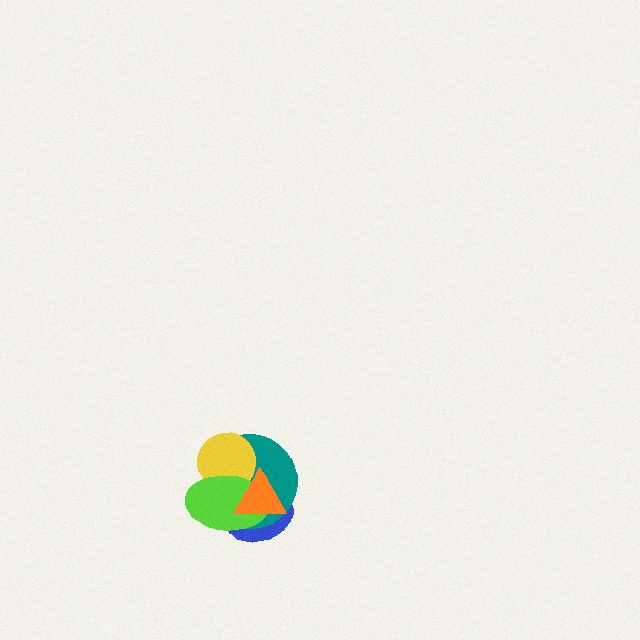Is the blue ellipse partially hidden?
Yes, it is partially covered by another shape.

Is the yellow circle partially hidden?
Yes, it is partially covered by another shape.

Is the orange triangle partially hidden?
No, no other shape covers it.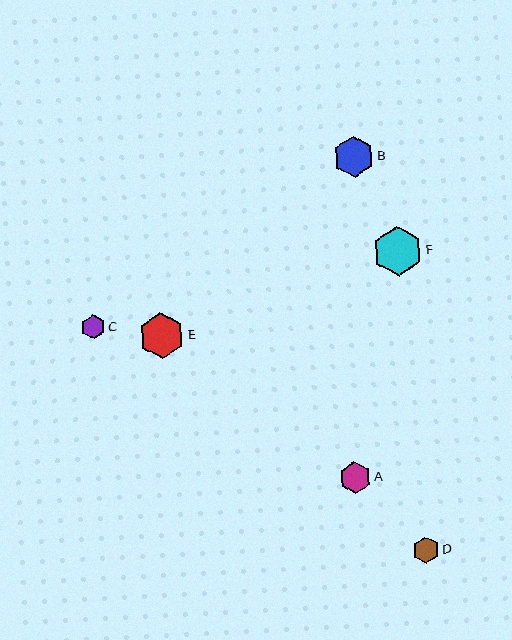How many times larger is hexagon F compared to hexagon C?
Hexagon F is approximately 2.1 times the size of hexagon C.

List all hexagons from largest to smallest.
From largest to smallest: F, E, B, A, D, C.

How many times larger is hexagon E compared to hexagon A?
Hexagon E is approximately 1.4 times the size of hexagon A.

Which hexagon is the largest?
Hexagon F is the largest with a size of approximately 49 pixels.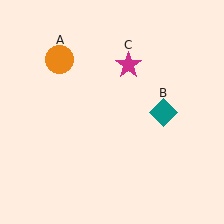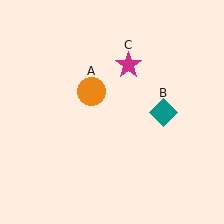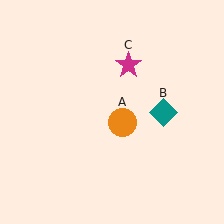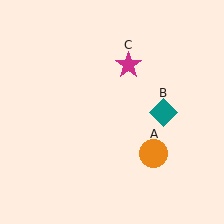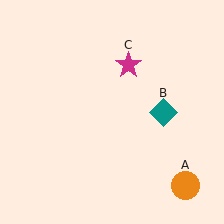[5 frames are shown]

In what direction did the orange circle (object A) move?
The orange circle (object A) moved down and to the right.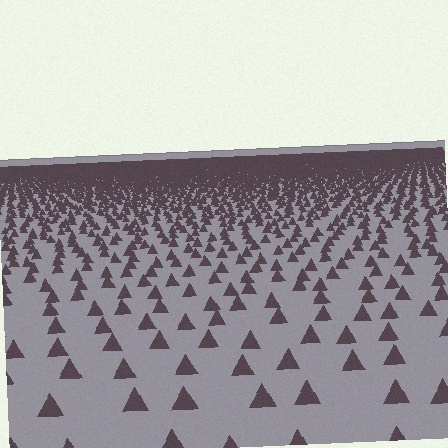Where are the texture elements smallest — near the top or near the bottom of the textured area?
Near the top.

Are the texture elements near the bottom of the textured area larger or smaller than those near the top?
Larger. Near the bottom, elements are closer to the viewer and appear at a bigger on-screen size.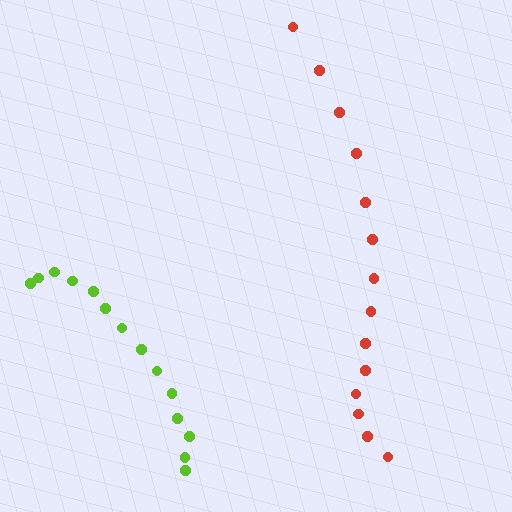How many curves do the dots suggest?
There are 2 distinct paths.